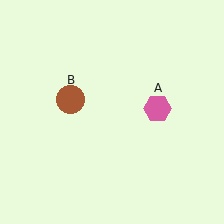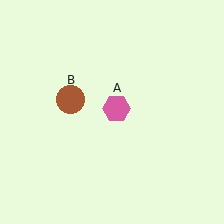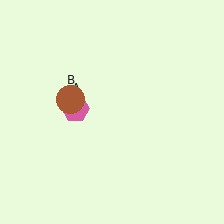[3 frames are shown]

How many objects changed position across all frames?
1 object changed position: pink hexagon (object A).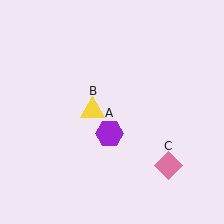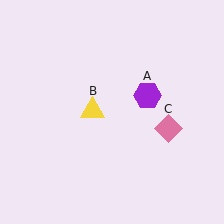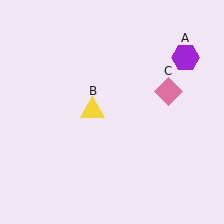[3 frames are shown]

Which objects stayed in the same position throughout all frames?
Yellow triangle (object B) remained stationary.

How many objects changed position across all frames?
2 objects changed position: purple hexagon (object A), pink diamond (object C).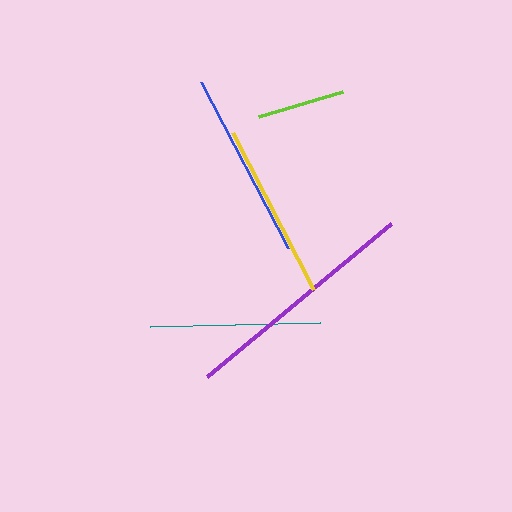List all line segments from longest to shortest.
From longest to shortest: purple, blue, yellow, teal, lime.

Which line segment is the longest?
The purple line is the longest at approximately 239 pixels.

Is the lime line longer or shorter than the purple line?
The purple line is longer than the lime line.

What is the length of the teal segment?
The teal segment is approximately 170 pixels long.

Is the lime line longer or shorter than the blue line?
The blue line is longer than the lime line.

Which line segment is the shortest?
The lime line is the shortest at approximately 88 pixels.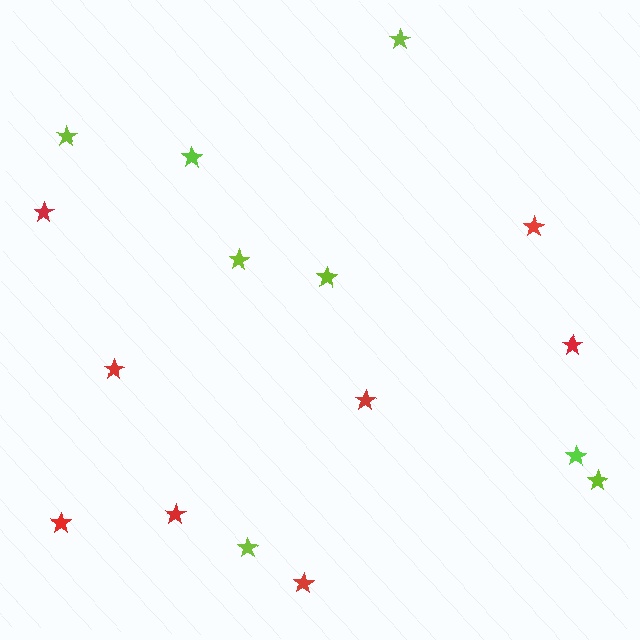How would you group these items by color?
There are 2 groups: one group of red stars (8) and one group of lime stars (8).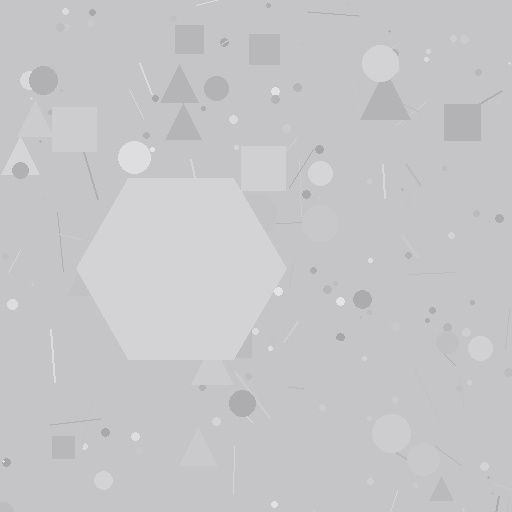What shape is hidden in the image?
A hexagon is hidden in the image.